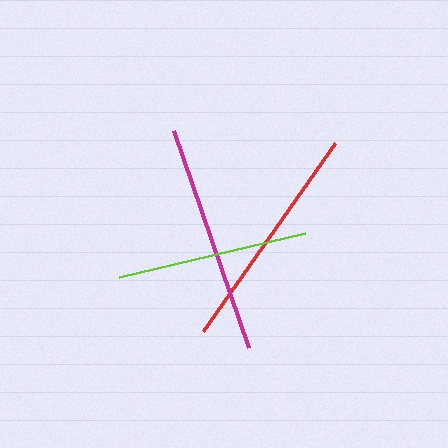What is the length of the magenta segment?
The magenta segment is approximately 230 pixels long.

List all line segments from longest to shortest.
From longest to shortest: red, magenta, lime.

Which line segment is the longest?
The red line is the longest at approximately 230 pixels.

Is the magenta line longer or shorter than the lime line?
The magenta line is longer than the lime line.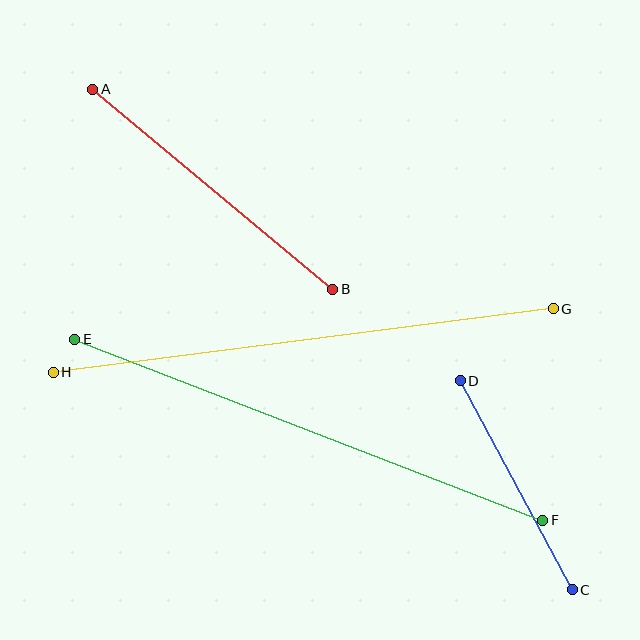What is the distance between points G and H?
The distance is approximately 504 pixels.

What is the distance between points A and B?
The distance is approximately 312 pixels.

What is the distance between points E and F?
The distance is approximately 502 pixels.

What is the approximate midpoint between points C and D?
The midpoint is at approximately (516, 485) pixels.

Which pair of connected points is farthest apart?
Points G and H are farthest apart.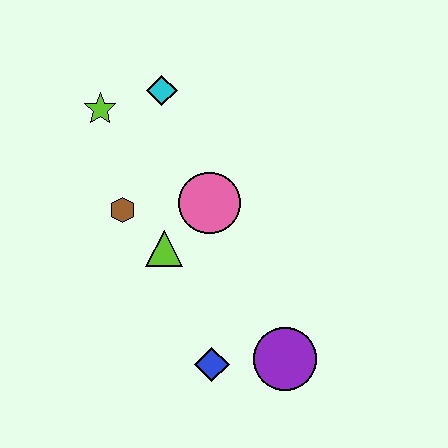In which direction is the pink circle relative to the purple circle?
The pink circle is above the purple circle.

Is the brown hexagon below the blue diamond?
No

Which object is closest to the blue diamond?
The purple circle is closest to the blue diamond.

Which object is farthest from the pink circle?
The purple circle is farthest from the pink circle.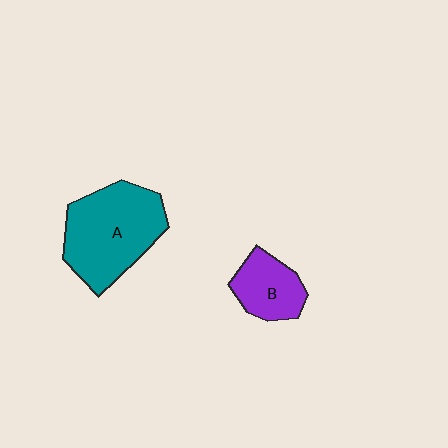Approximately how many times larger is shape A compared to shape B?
Approximately 2.1 times.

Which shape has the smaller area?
Shape B (purple).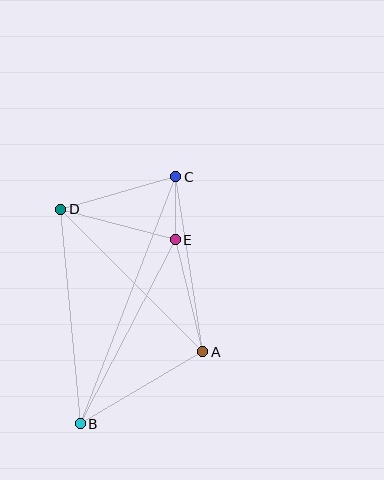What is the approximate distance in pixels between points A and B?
The distance between A and B is approximately 143 pixels.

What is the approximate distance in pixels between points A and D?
The distance between A and D is approximately 202 pixels.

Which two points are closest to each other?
Points C and E are closest to each other.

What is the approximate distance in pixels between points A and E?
The distance between A and E is approximately 116 pixels.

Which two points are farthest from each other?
Points B and C are farthest from each other.